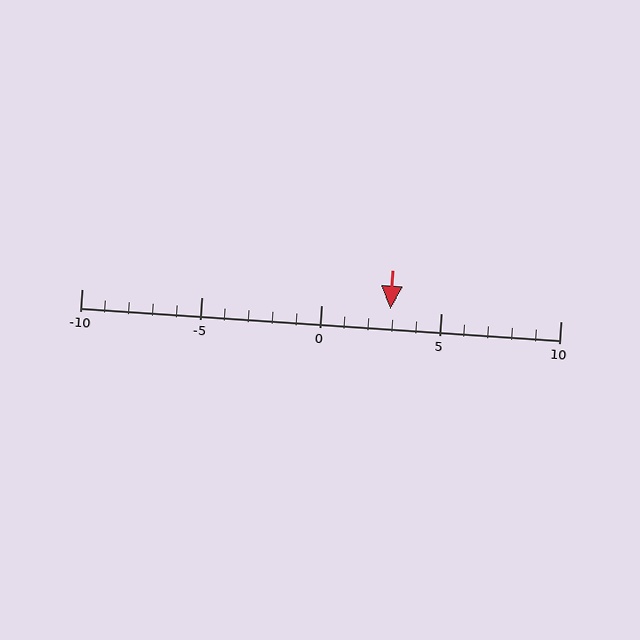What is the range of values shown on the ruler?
The ruler shows values from -10 to 10.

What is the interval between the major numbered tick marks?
The major tick marks are spaced 5 units apart.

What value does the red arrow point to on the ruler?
The red arrow points to approximately 3.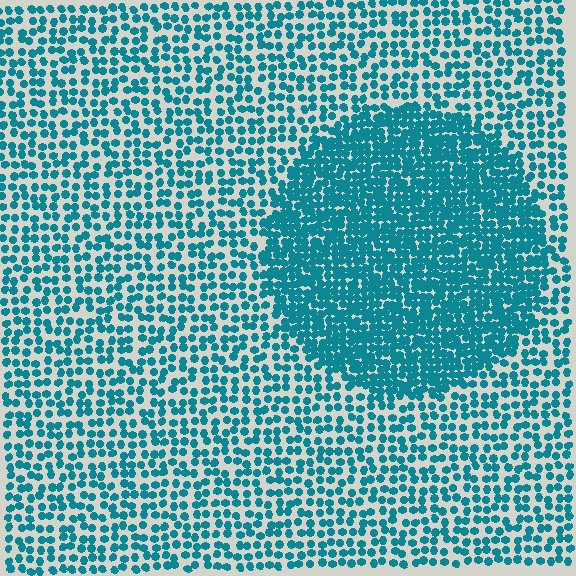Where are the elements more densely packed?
The elements are more densely packed inside the circle boundary.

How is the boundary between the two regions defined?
The boundary is defined by a change in element density (approximately 2.1x ratio). All elements are the same color, size, and shape.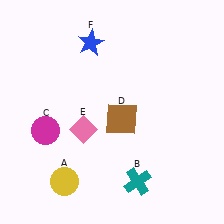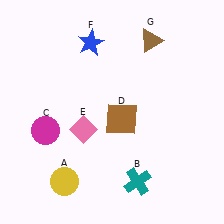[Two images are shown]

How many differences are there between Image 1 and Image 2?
There is 1 difference between the two images.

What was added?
A brown triangle (G) was added in Image 2.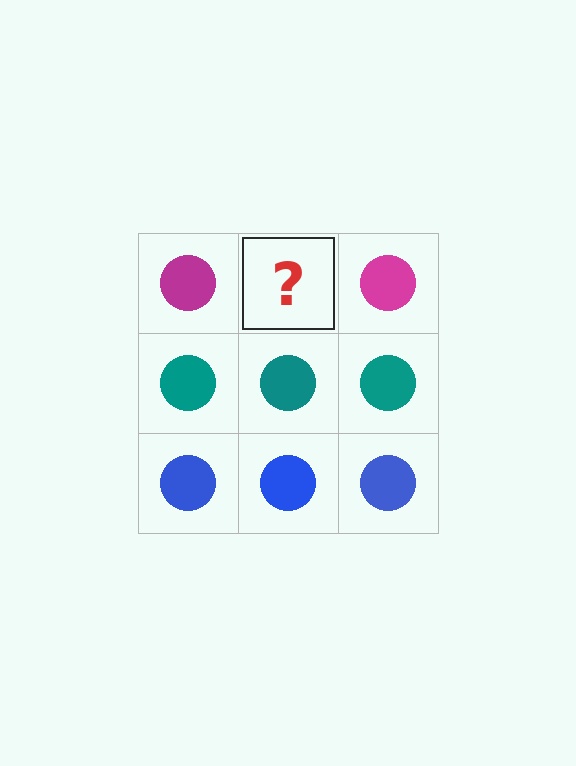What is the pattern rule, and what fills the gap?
The rule is that each row has a consistent color. The gap should be filled with a magenta circle.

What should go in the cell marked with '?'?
The missing cell should contain a magenta circle.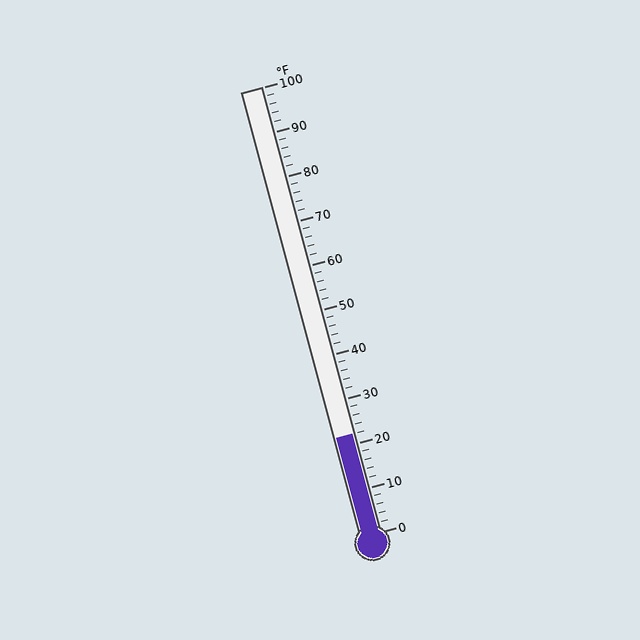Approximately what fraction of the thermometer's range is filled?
The thermometer is filled to approximately 20% of its range.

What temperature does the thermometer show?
The thermometer shows approximately 22°F.